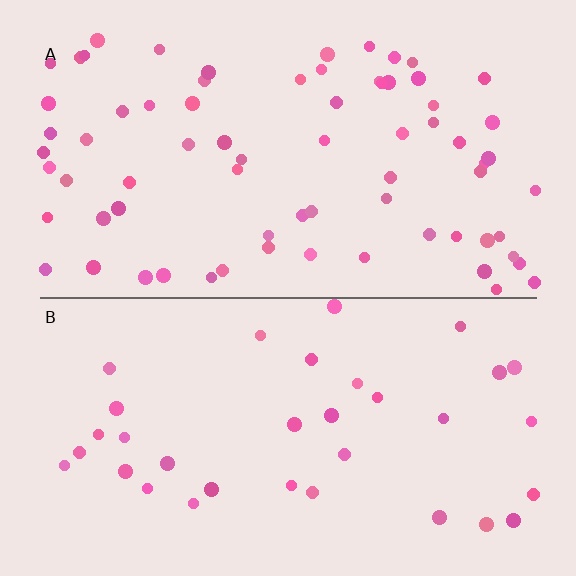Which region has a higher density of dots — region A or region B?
A (the top).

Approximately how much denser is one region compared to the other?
Approximately 2.2× — region A over region B.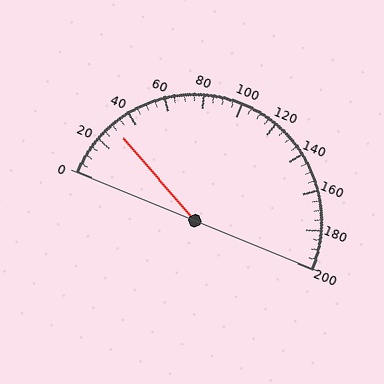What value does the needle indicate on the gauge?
The needle indicates approximately 30.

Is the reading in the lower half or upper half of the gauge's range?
The reading is in the lower half of the range (0 to 200).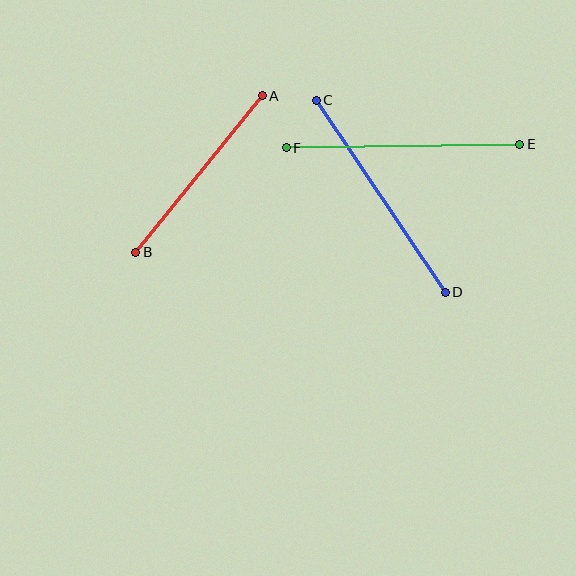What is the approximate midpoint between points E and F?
The midpoint is at approximately (403, 146) pixels.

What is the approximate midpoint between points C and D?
The midpoint is at approximately (381, 196) pixels.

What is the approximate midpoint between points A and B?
The midpoint is at approximately (199, 174) pixels.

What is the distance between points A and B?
The distance is approximately 201 pixels.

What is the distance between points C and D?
The distance is approximately 232 pixels.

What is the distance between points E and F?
The distance is approximately 234 pixels.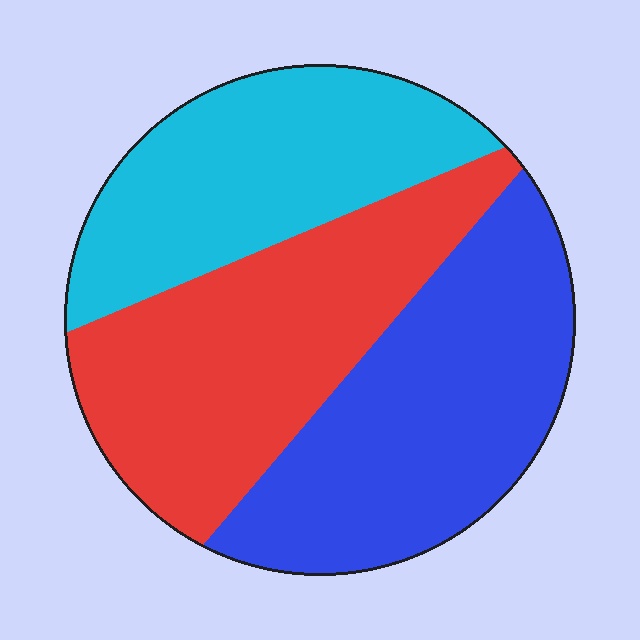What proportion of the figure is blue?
Blue takes up about three eighths (3/8) of the figure.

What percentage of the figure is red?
Red takes up about one third (1/3) of the figure.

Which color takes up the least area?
Cyan, at roughly 30%.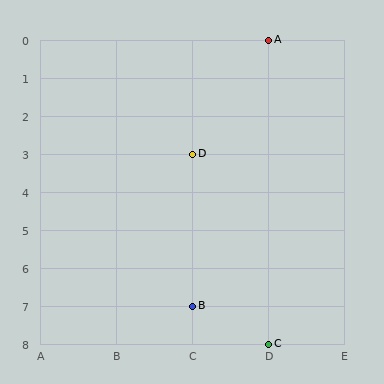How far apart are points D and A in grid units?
Points D and A are 1 column and 3 rows apart (about 3.2 grid units diagonally).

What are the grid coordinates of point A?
Point A is at grid coordinates (D, 0).